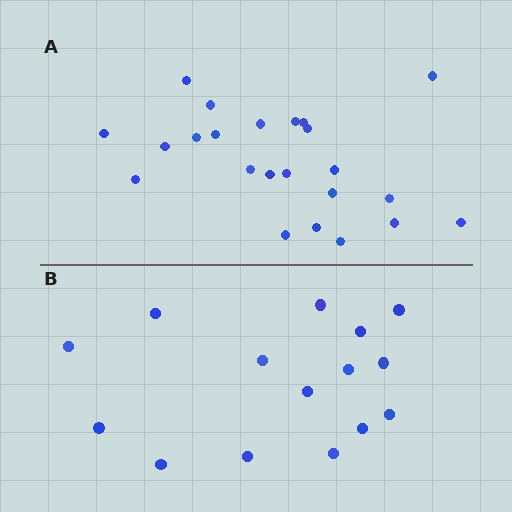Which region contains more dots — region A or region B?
Region A (the top region) has more dots.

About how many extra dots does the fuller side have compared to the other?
Region A has roughly 8 or so more dots than region B.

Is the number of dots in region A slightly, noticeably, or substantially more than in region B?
Region A has substantially more. The ratio is roughly 1.5 to 1.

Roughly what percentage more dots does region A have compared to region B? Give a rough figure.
About 55% more.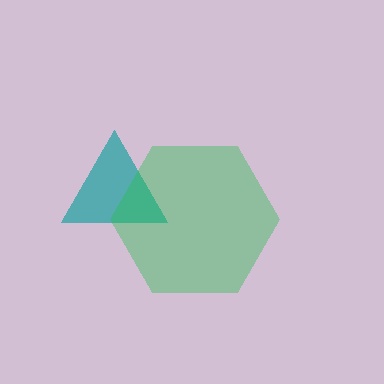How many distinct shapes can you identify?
There are 2 distinct shapes: a teal triangle, a green hexagon.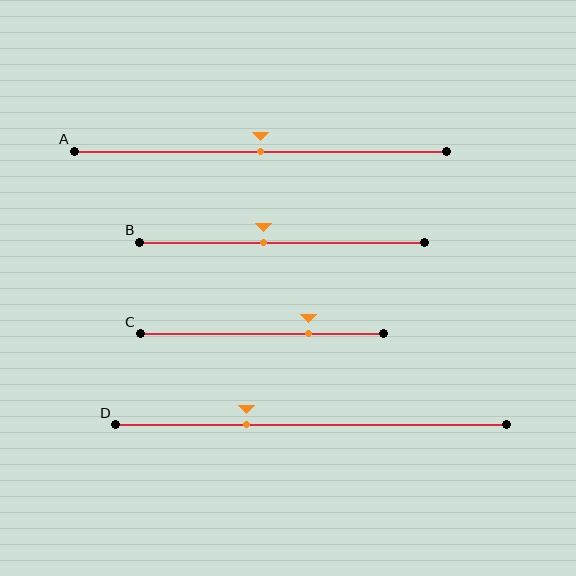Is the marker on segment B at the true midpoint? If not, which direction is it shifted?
No, the marker on segment B is shifted to the left by about 7% of the segment length.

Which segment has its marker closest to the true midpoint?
Segment A has its marker closest to the true midpoint.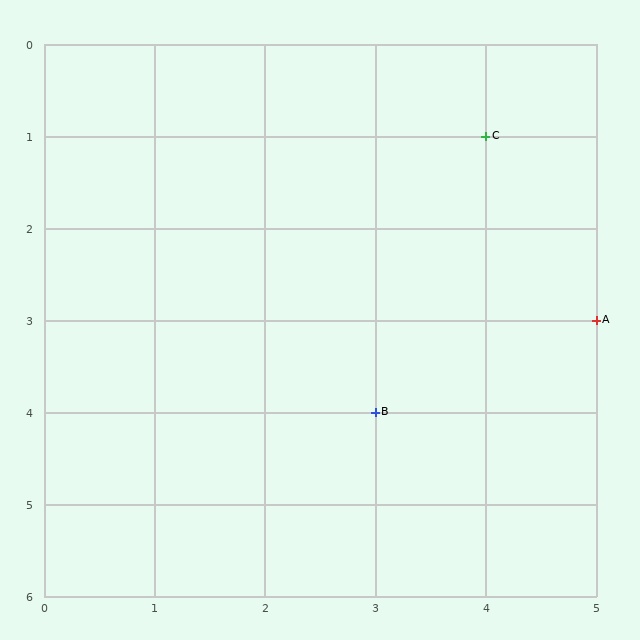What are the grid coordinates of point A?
Point A is at grid coordinates (5, 3).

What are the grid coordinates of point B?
Point B is at grid coordinates (3, 4).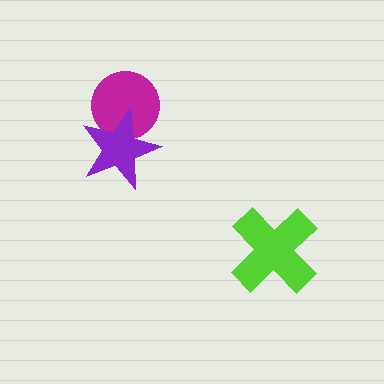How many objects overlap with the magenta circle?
1 object overlaps with the magenta circle.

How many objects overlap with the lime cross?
0 objects overlap with the lime cross.